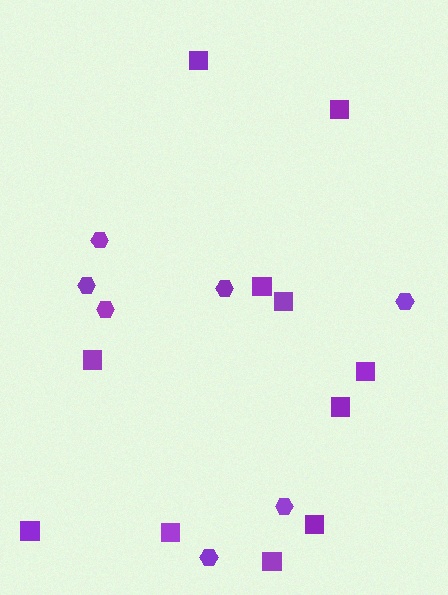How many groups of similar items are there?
There are 2 groups: one group of hexagons (7) and one group of squares (11).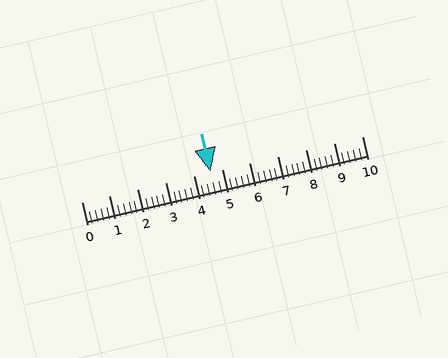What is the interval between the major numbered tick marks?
The major tick marks are spaced 1 units apart.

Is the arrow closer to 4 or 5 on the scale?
The arrow is closer to 5.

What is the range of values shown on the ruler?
The ruler shows values from 0 to 10.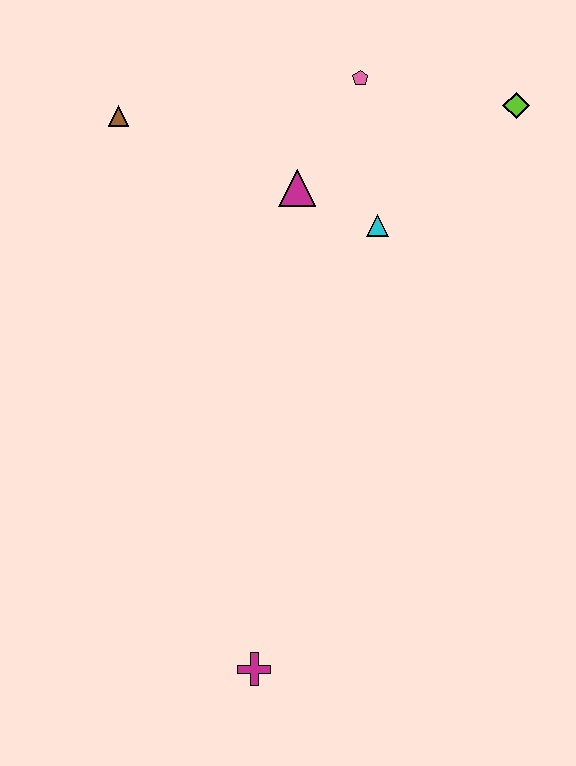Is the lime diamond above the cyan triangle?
Yes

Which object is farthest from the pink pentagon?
The magenta cross is farthest from the pink pentagon.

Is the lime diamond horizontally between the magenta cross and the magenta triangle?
No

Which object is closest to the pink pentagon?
The magenta triangle is closest to the pink pentagon.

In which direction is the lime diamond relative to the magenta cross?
The lime diamond is above the magenta cross.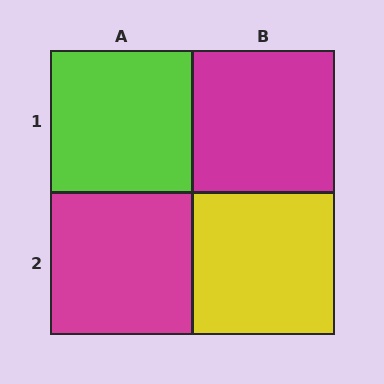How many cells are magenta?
2 cells are magenta.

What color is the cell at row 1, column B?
Magenta.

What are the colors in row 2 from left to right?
Magenta, yellow.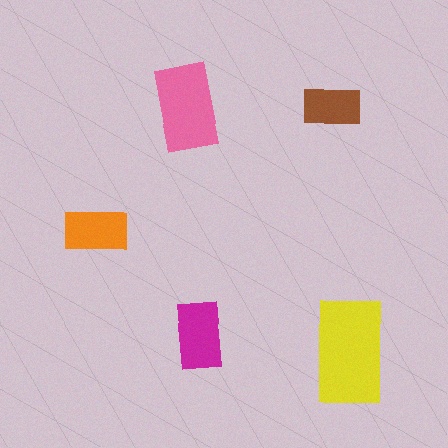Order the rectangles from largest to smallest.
the yellow one, the pink one, the magenta one, the orange one, the brown one.